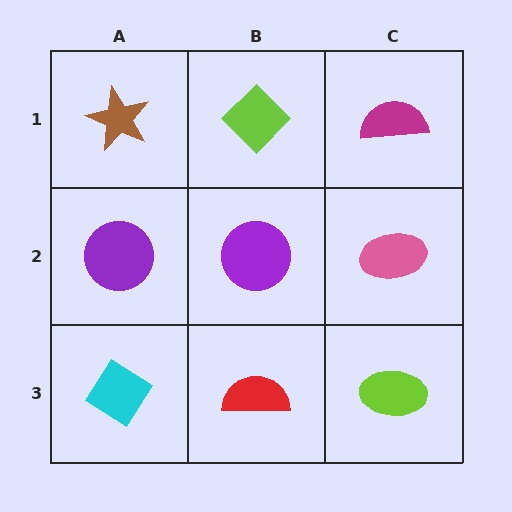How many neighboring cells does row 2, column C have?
3.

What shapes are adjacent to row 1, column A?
A purple circle (row 2, column A), a lime diamond (row 1, column B).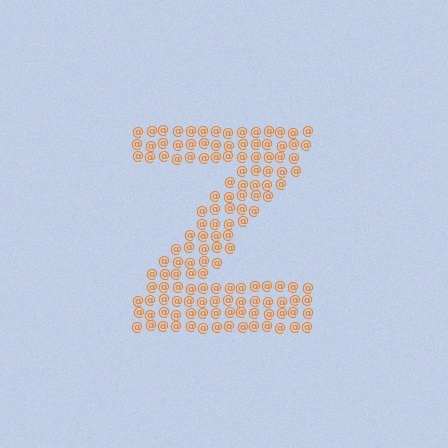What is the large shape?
The large shape is the letter Z.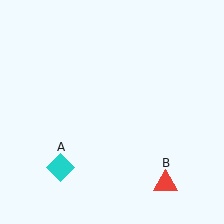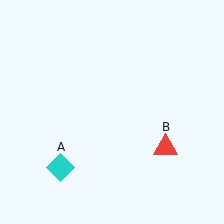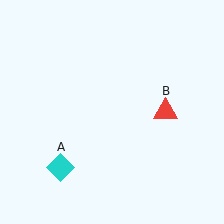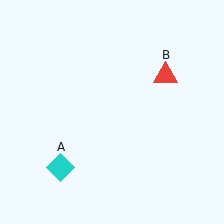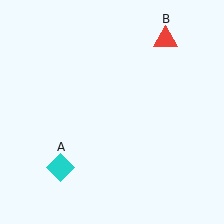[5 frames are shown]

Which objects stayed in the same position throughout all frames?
Cyan diamond (object A) remained stationary.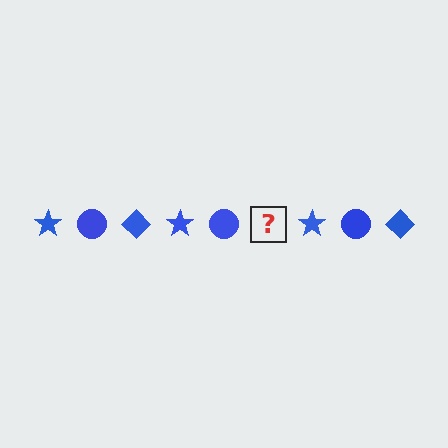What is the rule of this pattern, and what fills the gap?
The rule is that the pattern cycles through star, circle, diamond shapes in blue. The gap should be filled with a blue diamond.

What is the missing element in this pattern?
The missing element is a blue diamond.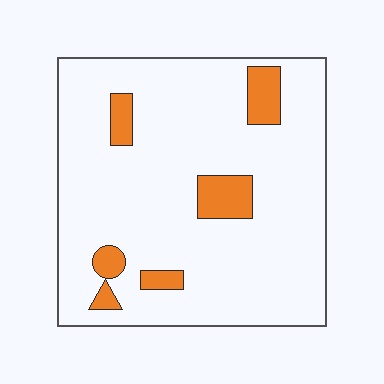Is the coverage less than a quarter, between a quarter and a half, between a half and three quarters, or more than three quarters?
Less than a quarter.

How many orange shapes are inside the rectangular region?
6.